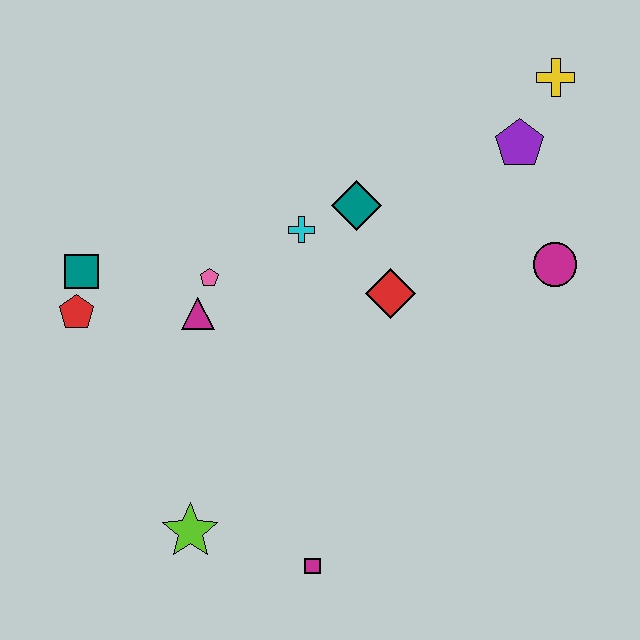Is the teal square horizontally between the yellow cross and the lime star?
No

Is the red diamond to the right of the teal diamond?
Yes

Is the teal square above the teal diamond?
No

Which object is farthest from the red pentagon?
The yellow cross is farthest from the red pentagon.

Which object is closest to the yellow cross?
The purple pentagon is closest to the yellow cross.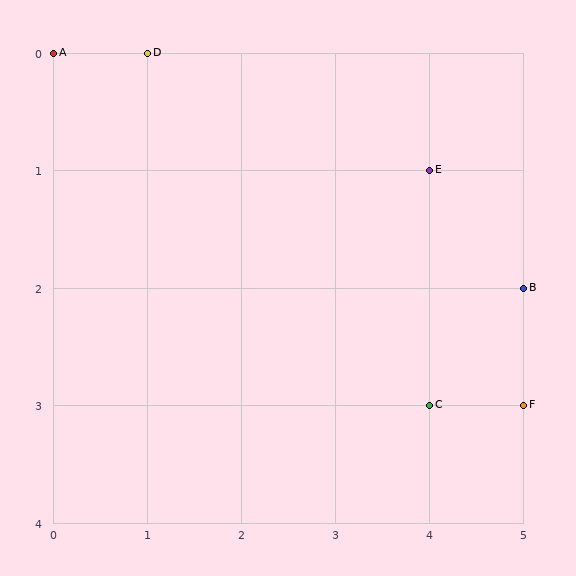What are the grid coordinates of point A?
Point A is at grid coordinates (0, 0).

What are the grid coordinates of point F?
Point F is at grid coordinates (5, 3).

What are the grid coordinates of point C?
Point C is at grid coordinates (4, 3).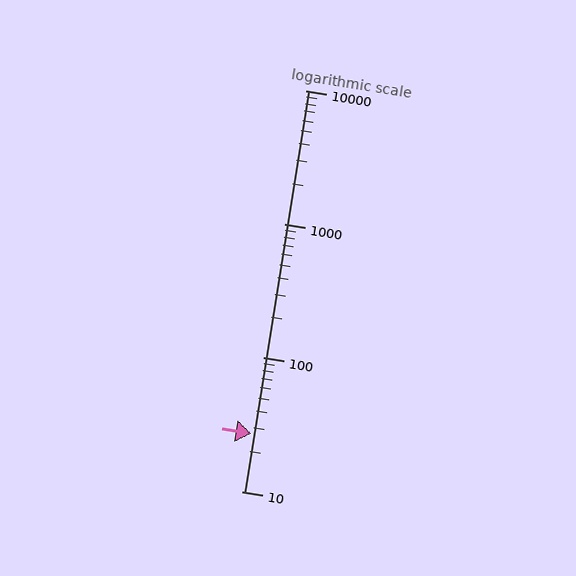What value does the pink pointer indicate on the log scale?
The pointer indicates approximately 27.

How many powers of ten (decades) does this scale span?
The scale spans 3 decades, from 10 to 10000.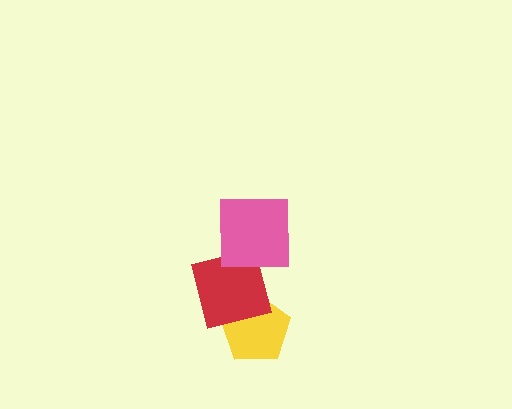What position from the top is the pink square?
The pink square is 1st from the top.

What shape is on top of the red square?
The pink square is on top of the red square.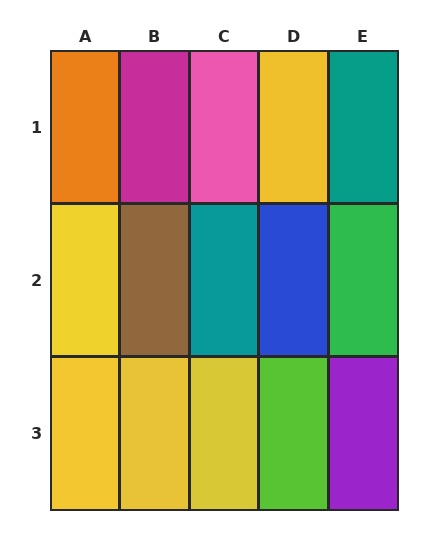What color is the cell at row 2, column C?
Teal.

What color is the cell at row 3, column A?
Yellow.